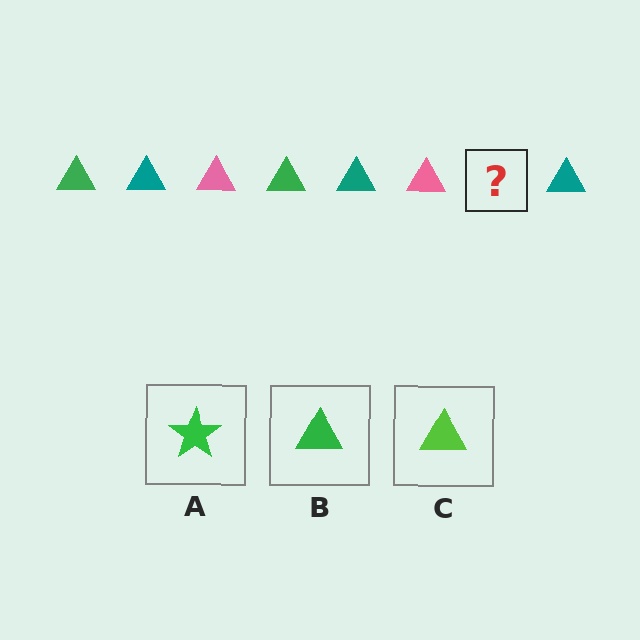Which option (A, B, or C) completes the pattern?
B.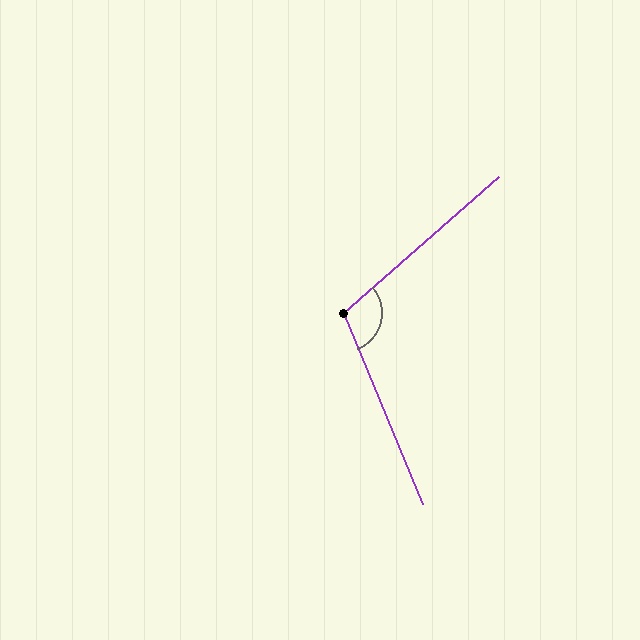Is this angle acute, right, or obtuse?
It is obtuse.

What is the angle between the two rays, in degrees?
Approximately 109 degrees.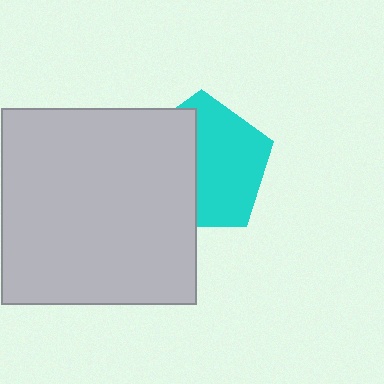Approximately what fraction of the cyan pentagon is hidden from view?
Roughly 45% of the cyan pentagon is hidden behind the light gray square.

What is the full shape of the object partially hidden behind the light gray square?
The partially hidden object is a cyan pentagon.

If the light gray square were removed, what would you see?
You would see the complete cyan pentagon.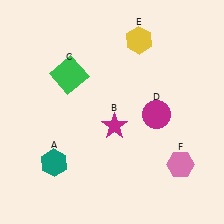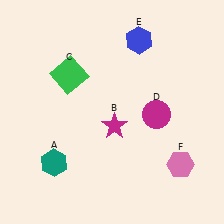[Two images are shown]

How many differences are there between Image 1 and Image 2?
There is 1 difference between the two images.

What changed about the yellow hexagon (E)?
In Image 1, E is yellow. In Image 2, it changed to blue.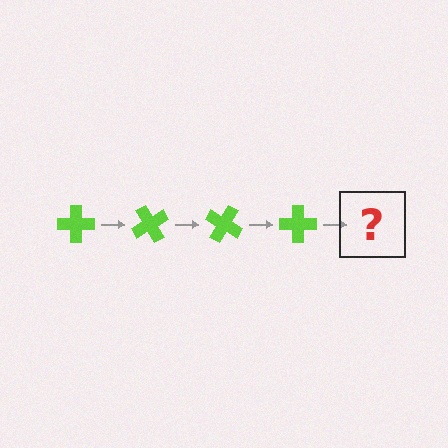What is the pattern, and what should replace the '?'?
The pattern is that the cross rotates 60 degrees each step. The '?' should be a lime cross rotated 240 degrees.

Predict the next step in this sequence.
The next step is a lime cross rotated 240 degrees.